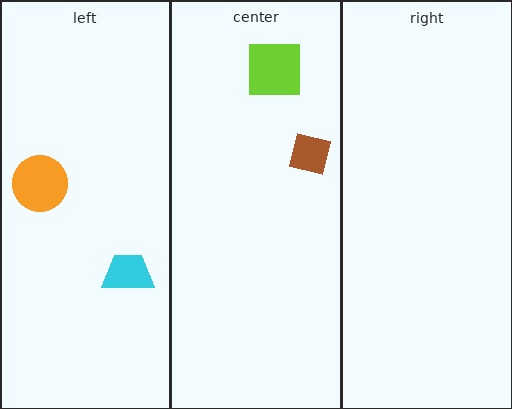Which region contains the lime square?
The center region.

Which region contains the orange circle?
The left region.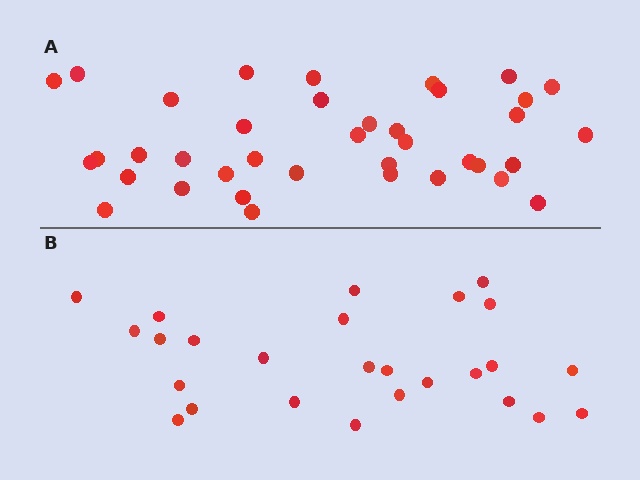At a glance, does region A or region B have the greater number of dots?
Region A (the top region) has more dots.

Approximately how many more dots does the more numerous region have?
Region A has roughly 12 or so more dots than region B.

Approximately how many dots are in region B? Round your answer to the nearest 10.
About 30 dots. (The exact count is 26, which rounds to 30.)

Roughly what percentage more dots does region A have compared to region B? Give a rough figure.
About 45% more.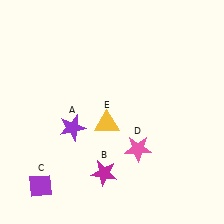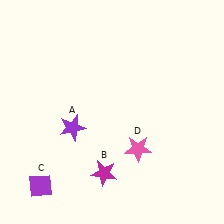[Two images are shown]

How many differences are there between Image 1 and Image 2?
There is 1 difference between the two images.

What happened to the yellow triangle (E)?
The yellow triangle (E) was removed in Image 2. It was in the bottom-left area of Image 1.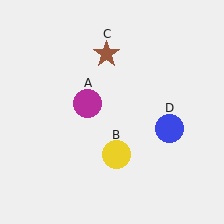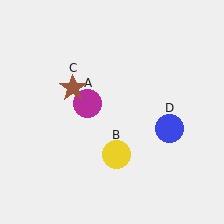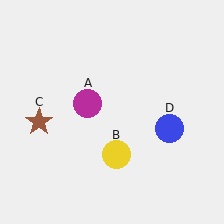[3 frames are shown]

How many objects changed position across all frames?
1 object changed position: brown star (object C).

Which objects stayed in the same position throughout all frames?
Magenta circle (object A) and yellow circle (object B) and blue circle (object D) remained stationary.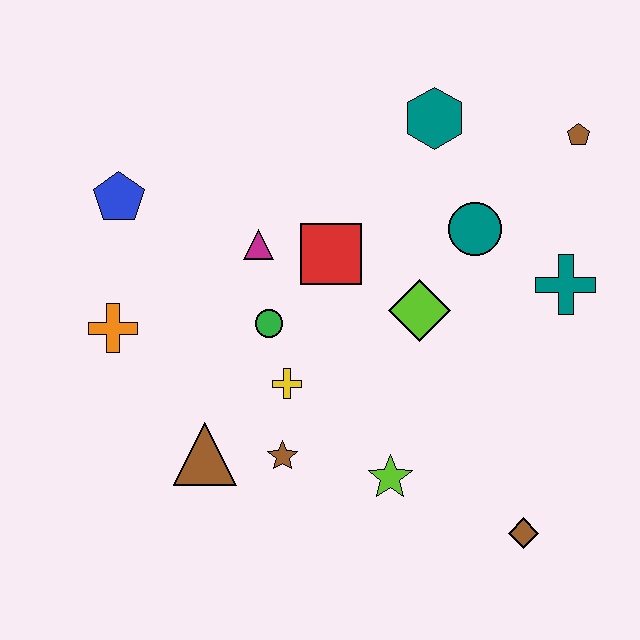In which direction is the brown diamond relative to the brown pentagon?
The brown diamond is below the brown pentagon.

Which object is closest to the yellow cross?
The green circle is closest to the yellow cross.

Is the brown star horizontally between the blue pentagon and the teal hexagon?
Yes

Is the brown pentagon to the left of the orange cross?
No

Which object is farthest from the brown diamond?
The blue pentagon is farthest from the brown diamond.